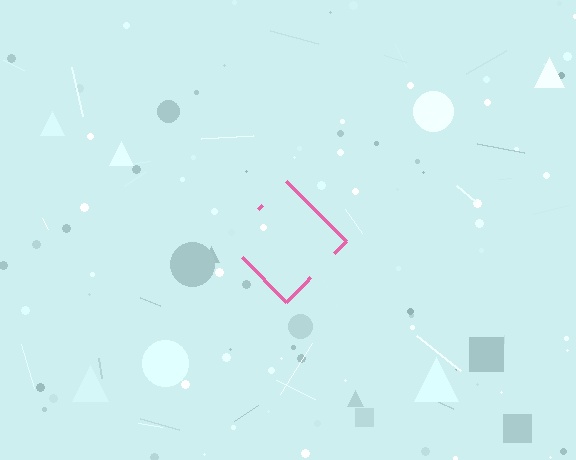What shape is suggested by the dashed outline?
The dashed outline suggests a diamond.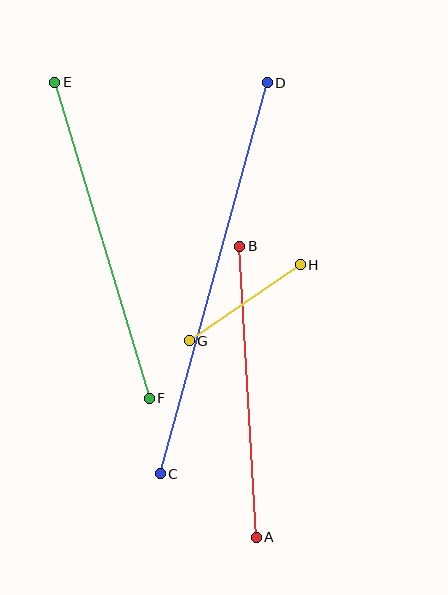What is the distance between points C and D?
The distance is approximately 406 pixels.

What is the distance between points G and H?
The distance is approximately 134 pixels.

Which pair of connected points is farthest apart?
Points C and D are farthest apart.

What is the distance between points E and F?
The distance is approximately 330 pixels.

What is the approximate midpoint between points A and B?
The midpoint is at approximately (248, 392) pixels.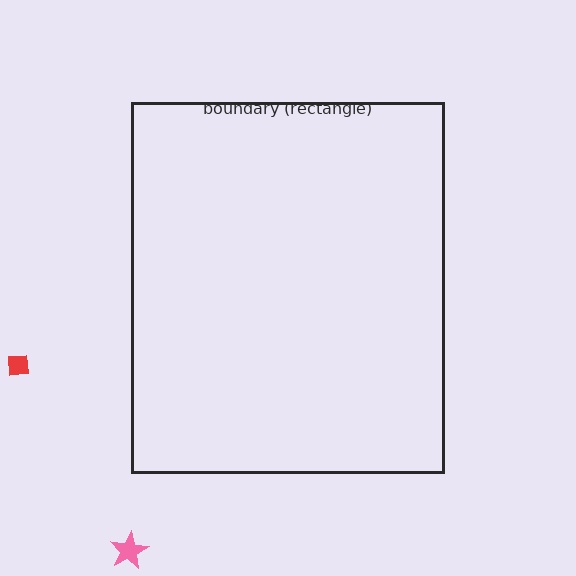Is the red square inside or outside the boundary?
Outside.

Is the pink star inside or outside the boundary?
Outside.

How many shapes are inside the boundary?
0 inside, 2 outside.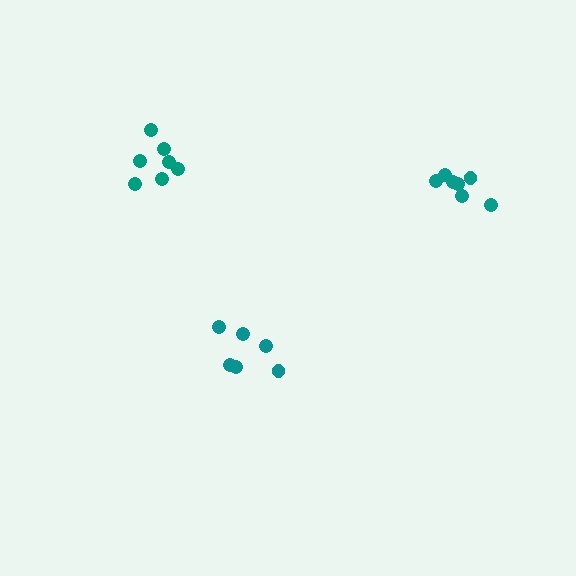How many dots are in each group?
Group 1: 7 dots, Group 2: 6 dots, Group 3: 7 dots (20 total).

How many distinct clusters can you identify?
There are 3 distinct clusters.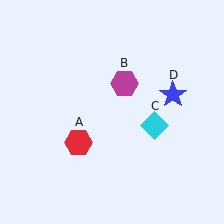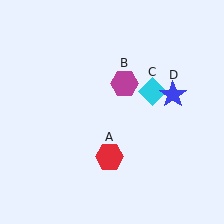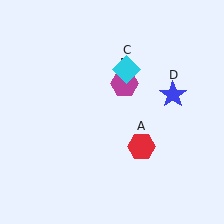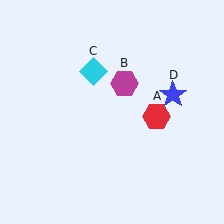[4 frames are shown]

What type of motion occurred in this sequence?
The red hexagon (object A), cyan diamond (object C) rotated counterclockwise around the center of the scene.